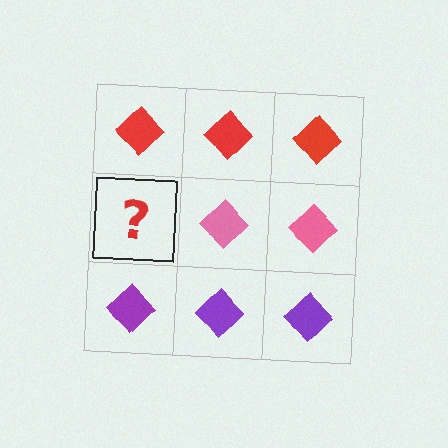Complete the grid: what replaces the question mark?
The question mark should be replaced with a pink diamond.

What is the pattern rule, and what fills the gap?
The rule is that each row has a consistent color. The gap should be filled with a pink diamond.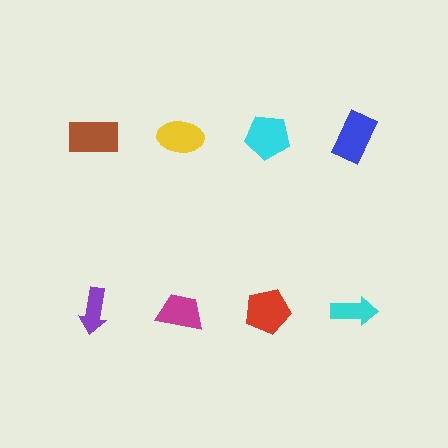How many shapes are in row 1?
4 shapes.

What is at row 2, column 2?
A magenta trapezoid.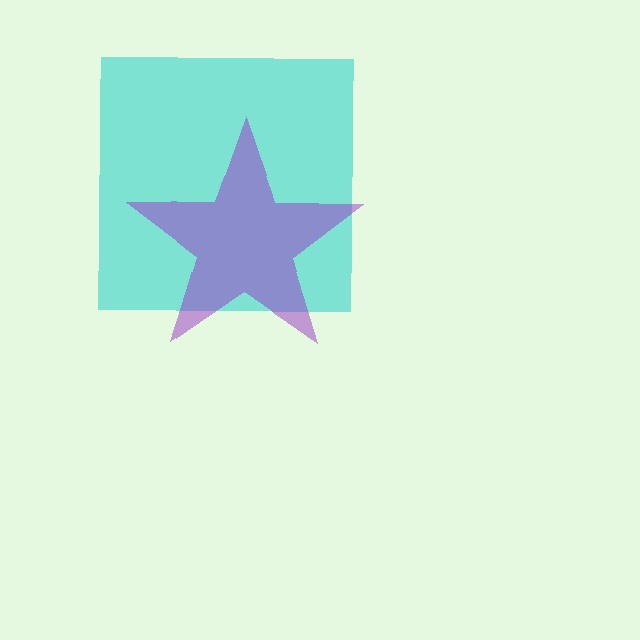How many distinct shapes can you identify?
There are 2 distinct shapes: a cyan square, a purple star.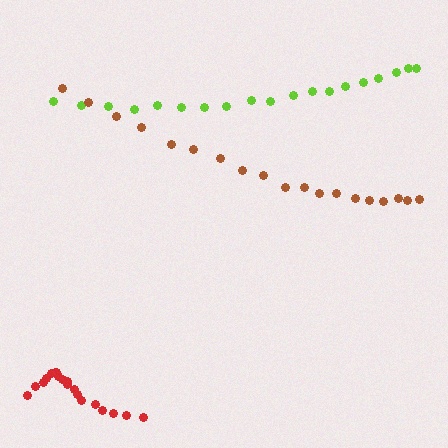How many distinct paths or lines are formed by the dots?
There are 3 distinct paths.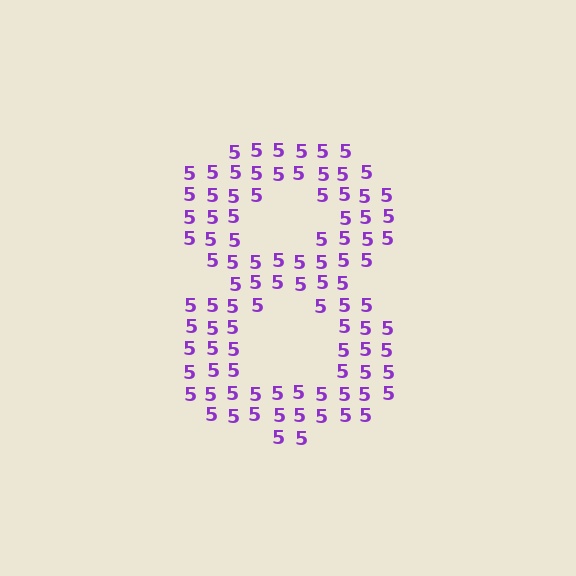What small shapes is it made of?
It is made of small digit 5's.